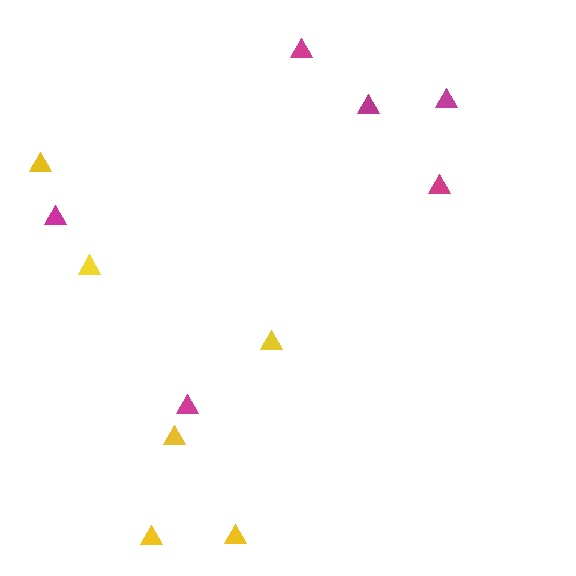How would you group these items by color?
There are 2 groups: one group of yellow triangles (6) and one group of magenta triangles (6).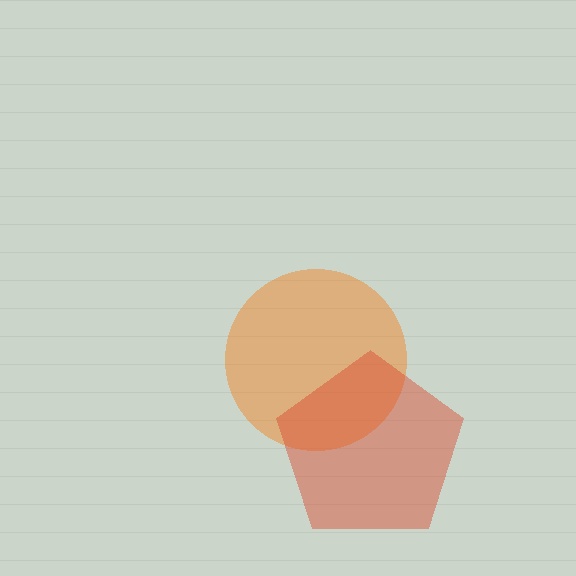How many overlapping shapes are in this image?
There are 2 overlapping shapes in the image.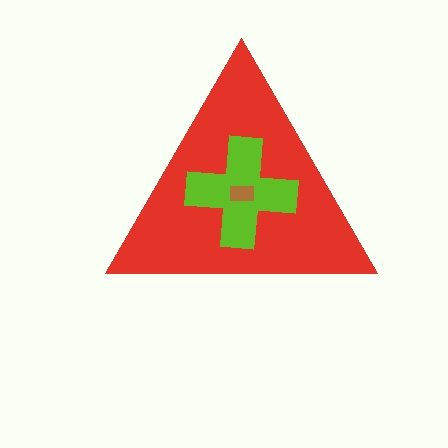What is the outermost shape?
The red triangle.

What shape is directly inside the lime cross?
The brown rectangle.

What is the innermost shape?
The brown rectangle.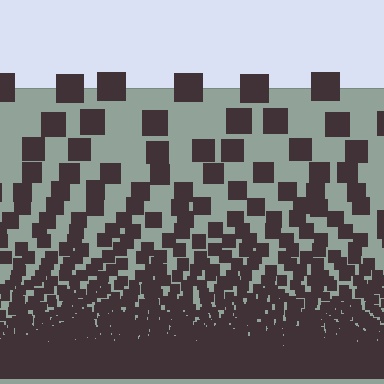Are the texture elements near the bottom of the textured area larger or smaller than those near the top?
Smaller. The gradient is inverted — elements near the bottom are smaller and denser.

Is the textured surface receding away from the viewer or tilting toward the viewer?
The surface appears to tilt toward the viewer. Texture elements get larger and sparser toward the top.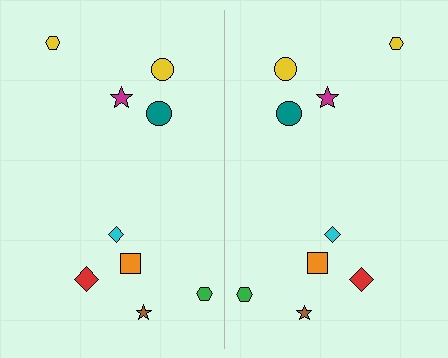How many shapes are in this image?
There are 18 shapes in this image.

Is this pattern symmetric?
Yes, this pattern has bilateral (reflection) symmetry.